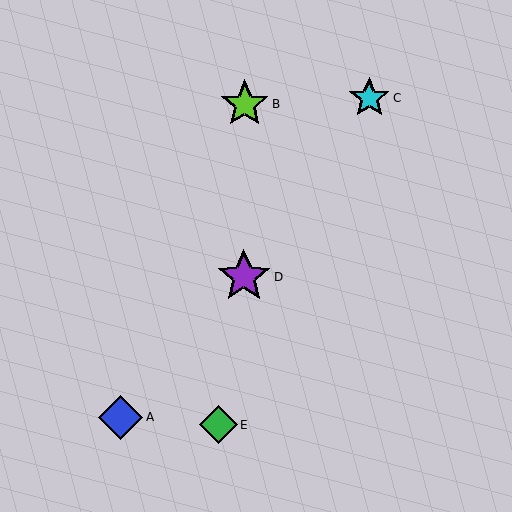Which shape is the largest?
The purple star (labeled D) is the largest.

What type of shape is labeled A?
Shape A is a blue diamond.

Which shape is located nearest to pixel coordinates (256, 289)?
The purple star (labeled D) at (244, 277) is nearest to that location.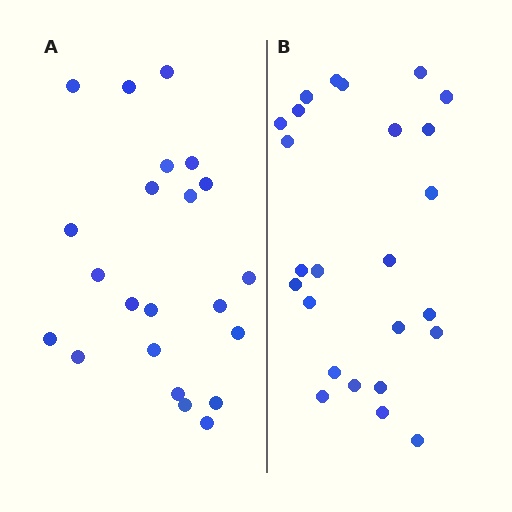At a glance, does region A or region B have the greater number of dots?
Region B (the right region) has more dots.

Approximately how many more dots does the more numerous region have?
Region B has just a few more — roughly 2 or 3 more dots than region A.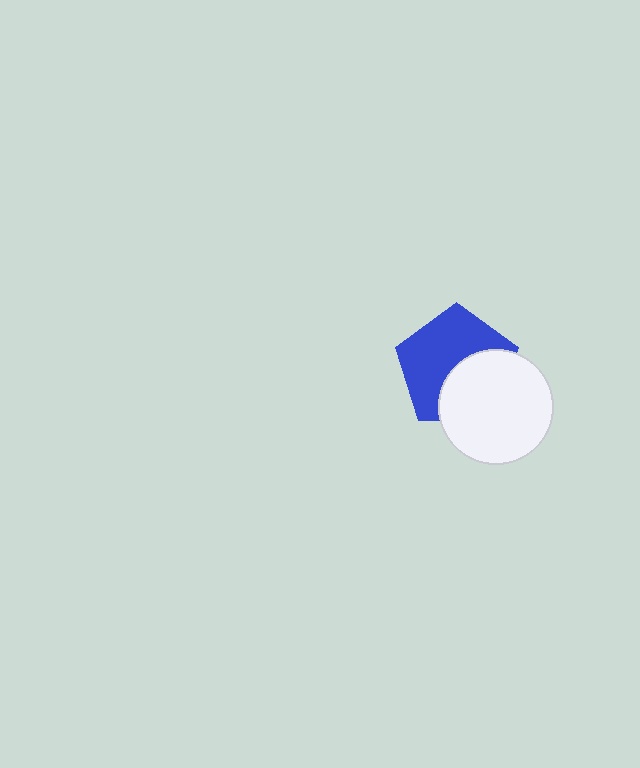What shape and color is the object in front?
The object in front is a white circle.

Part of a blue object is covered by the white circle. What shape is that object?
It is a pentagon.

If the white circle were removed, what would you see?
You would see the complete blue pentagon.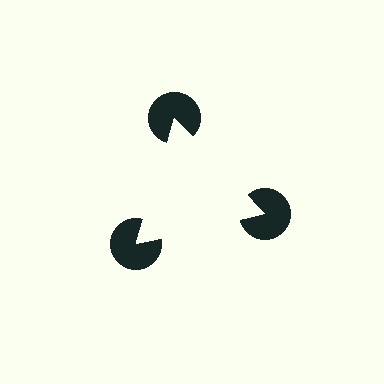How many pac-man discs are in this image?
There are 3 — one at each vertex of the illusory triangle.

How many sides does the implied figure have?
3 sides.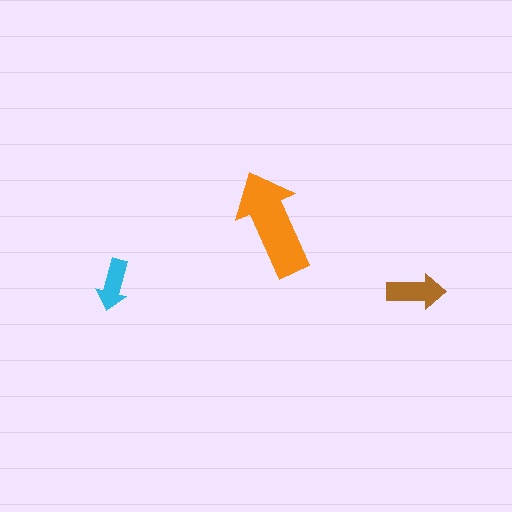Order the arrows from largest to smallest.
the orange one, the brown one, the cyan one.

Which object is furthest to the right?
The brown arrow is rightmost.